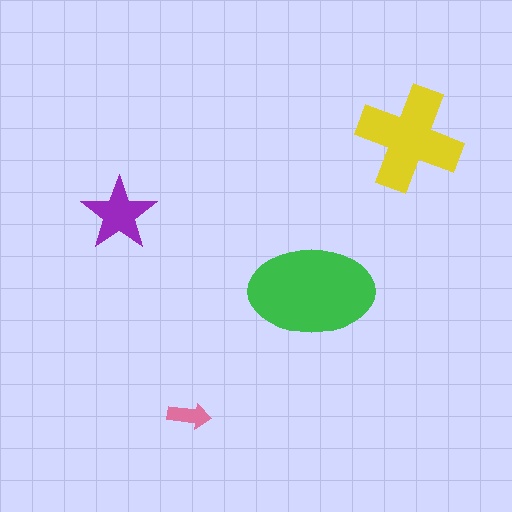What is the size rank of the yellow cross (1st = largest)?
2nd.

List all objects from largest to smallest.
The green ellipse, the yellow cross, the purple star, the pink arrow.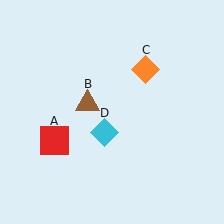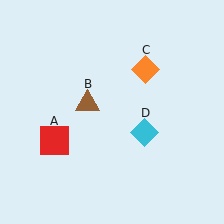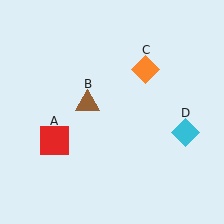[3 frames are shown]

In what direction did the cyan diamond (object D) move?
The cyan diamond (object D) moved right.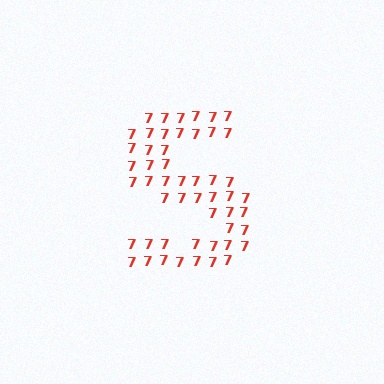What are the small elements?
The small elements are digit 7's.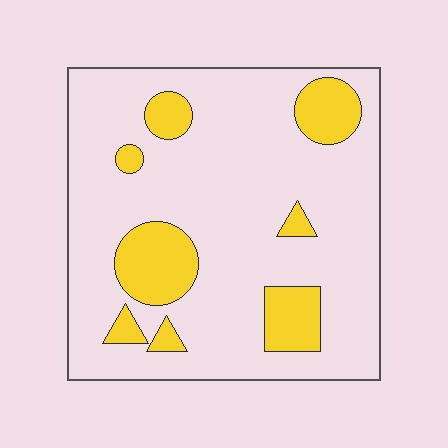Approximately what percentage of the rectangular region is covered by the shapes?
Approximately 20%.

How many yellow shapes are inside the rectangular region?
8.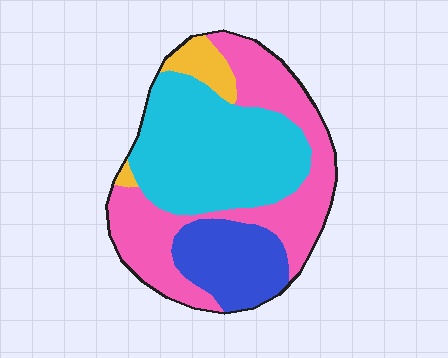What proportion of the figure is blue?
Blue takes up about one sixth (1/6) of the figure.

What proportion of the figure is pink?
Pink covers about 35% of the figure.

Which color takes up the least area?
Yellow, at roughly 5%.